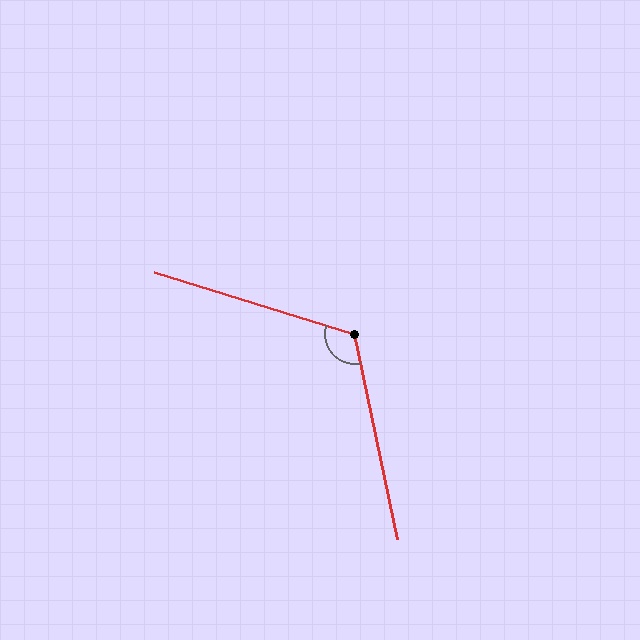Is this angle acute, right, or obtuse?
It is obtuse.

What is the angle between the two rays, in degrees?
Approximately 119 degrees.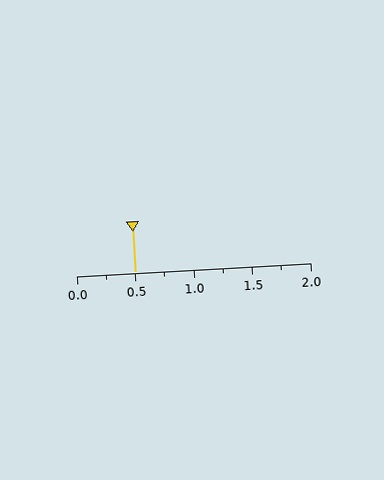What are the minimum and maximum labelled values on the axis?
The axis runs from 0.0 to 2.0.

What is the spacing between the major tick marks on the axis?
The major ticks are spaced 0.5 apart.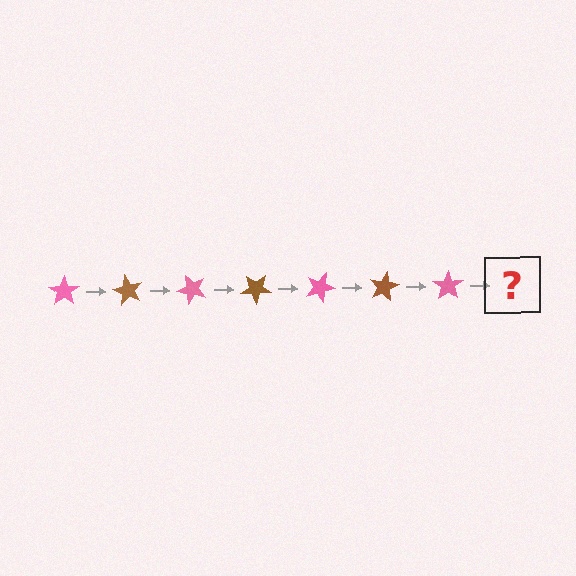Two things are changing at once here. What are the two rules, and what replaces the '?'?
The two rules are that it rotates 60 degrees each step and the color cycles through pink and brown. The '?' should be a brown star, rotated 420 degrees from the start.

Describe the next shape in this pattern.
It should be a brown star, rotated 420 degrees from the start.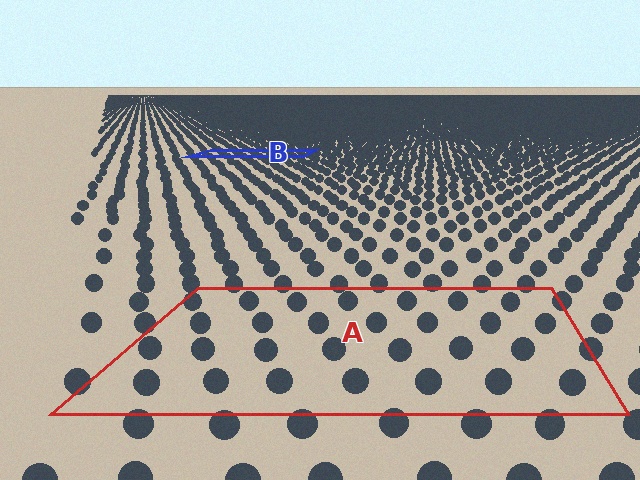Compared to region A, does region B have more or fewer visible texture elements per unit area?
Region B has more texture elements per unit area — they are packed more densely because it is farther away.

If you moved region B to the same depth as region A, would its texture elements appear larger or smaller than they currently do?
They would appear larger. At a closer depth, the same texture elements are projected at a bigger on-screen size.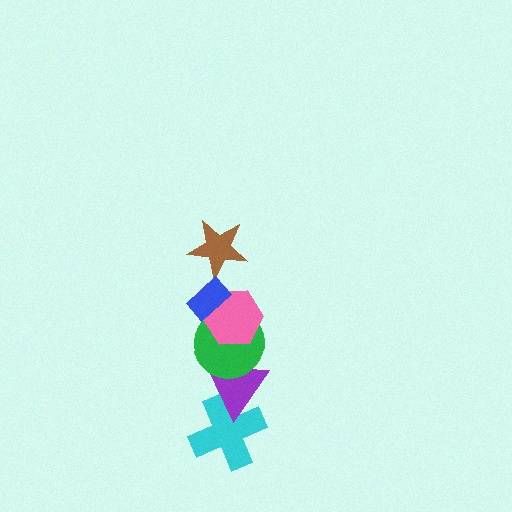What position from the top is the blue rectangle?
The blue rectangle is 1st from the top.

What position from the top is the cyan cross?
The cyan cross is 6th from the top.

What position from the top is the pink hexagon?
The pink hexagon is 3rd from the top.